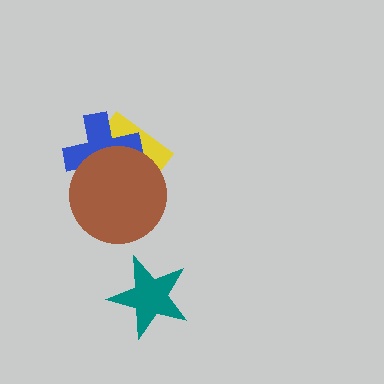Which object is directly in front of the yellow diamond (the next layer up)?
The blue cross is directly in front of the yellow diamond.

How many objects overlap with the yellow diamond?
2 objects overlap with the yellow diamond.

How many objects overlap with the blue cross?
2 objects overlap with the blue cross.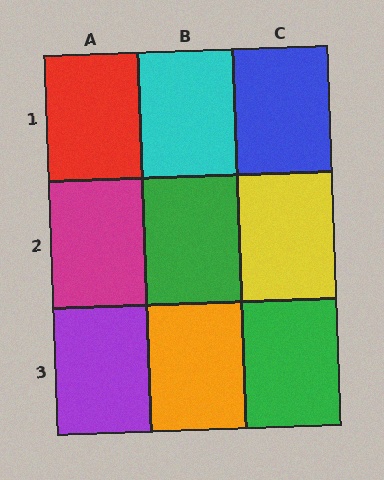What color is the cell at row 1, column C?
Blue.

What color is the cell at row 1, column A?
Red.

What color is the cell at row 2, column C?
Yellow.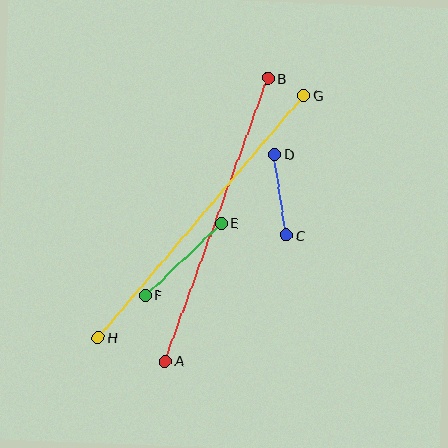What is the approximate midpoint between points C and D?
The midpoint is at approximately (281, 195) pixels.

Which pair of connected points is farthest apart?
Points G and H are farthest apart.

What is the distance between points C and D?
The distance is approximately 82 pixels.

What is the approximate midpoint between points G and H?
The midpoint is at approximately (201, 216) pixels.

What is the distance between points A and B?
The distance is approximately 301 pixels.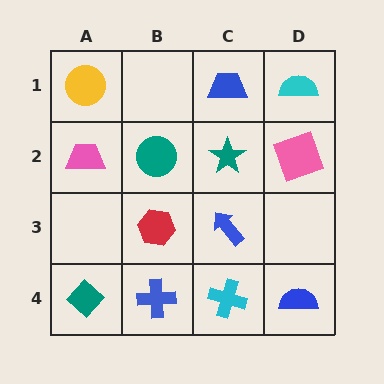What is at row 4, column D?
A blue semicircle.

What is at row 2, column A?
A pink trapezoid.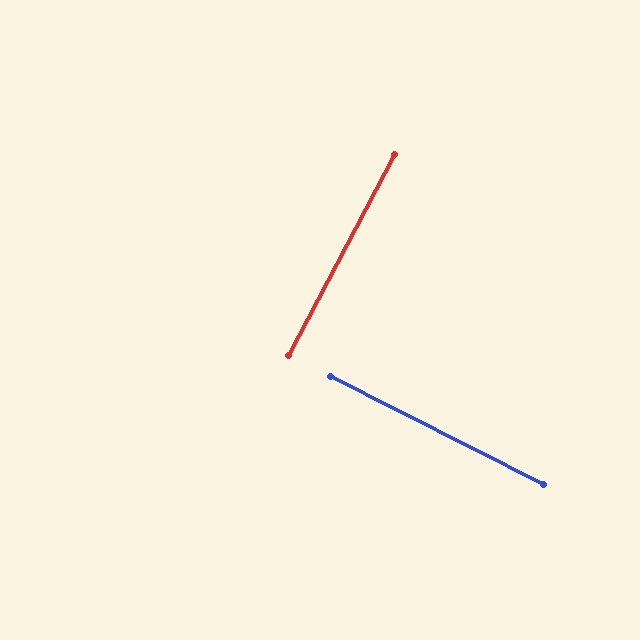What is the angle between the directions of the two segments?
Approximately 89 degrees.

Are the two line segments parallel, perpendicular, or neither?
Perpendicular — they meet at approximately 89°.